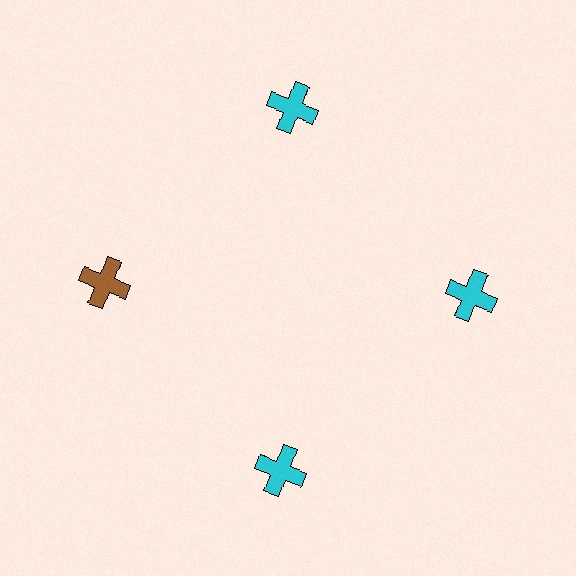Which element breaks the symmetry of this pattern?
The brown cross at roughly the 9 o'clock position breaks the symmetry. All other shapes are cyan crosses.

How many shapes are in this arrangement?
There are 4 shapes arranged in a ring pattern.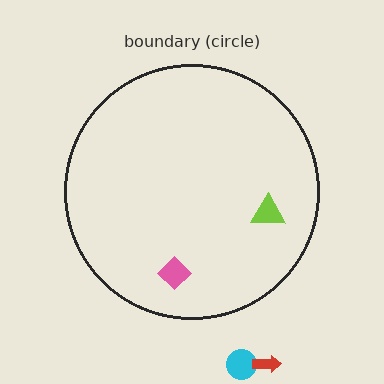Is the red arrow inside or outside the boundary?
Outside.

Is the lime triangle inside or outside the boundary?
Inside.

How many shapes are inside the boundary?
2 inside, 2 outside.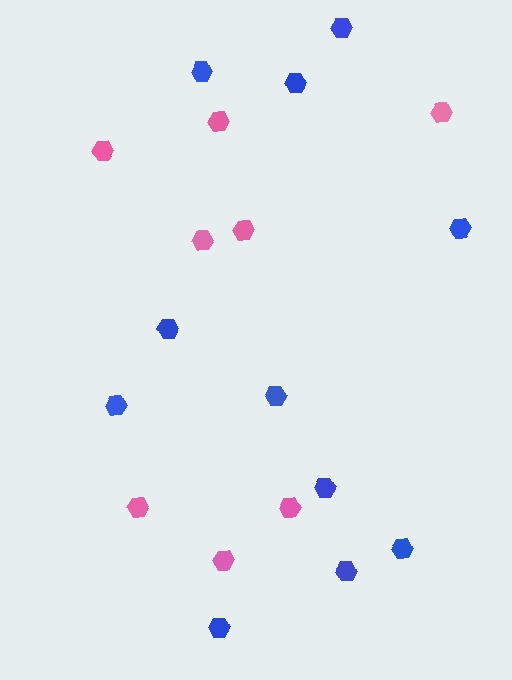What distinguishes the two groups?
There are 2 groups: one group of blue hexagons (11) and one group of pink hexagons (8).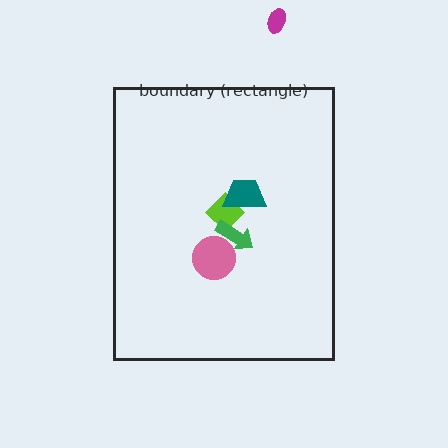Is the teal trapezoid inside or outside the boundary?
Inside.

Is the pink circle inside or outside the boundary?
Inside.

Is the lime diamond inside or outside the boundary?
Inside.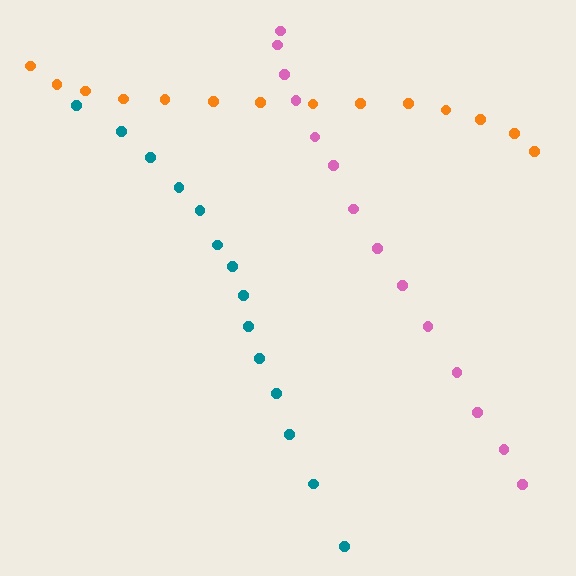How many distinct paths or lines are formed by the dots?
There are 3 distinct paths.